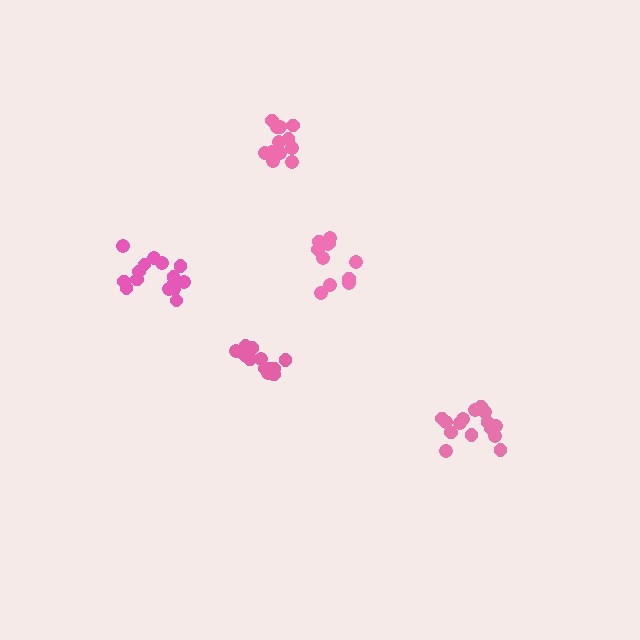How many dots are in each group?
Group 1: 15 dots, Group 2: 12 dots, Group 3: 12 dots, Group 4: 12 dots, Group 5: 15 dots (66 total).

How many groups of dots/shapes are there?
There are 5 groups.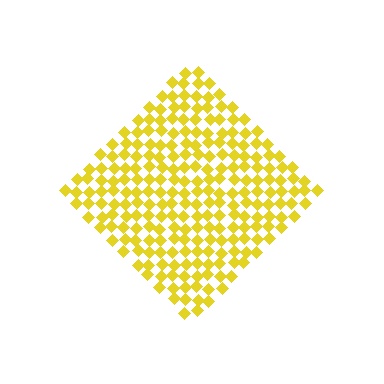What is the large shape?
The large shape is a diamond.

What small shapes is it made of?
It is made of small diamonds.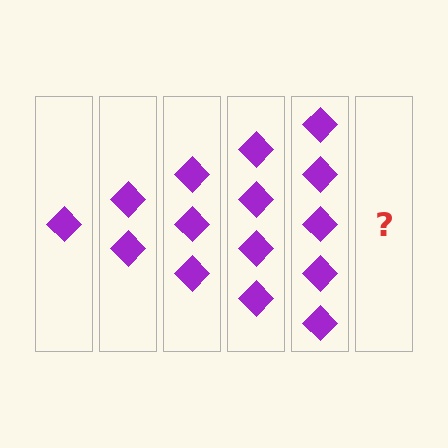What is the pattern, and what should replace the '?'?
The pattern is that each step adds one more diamond. The '?' should be 6 diamonds.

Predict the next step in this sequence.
The next step is 6 diamonds.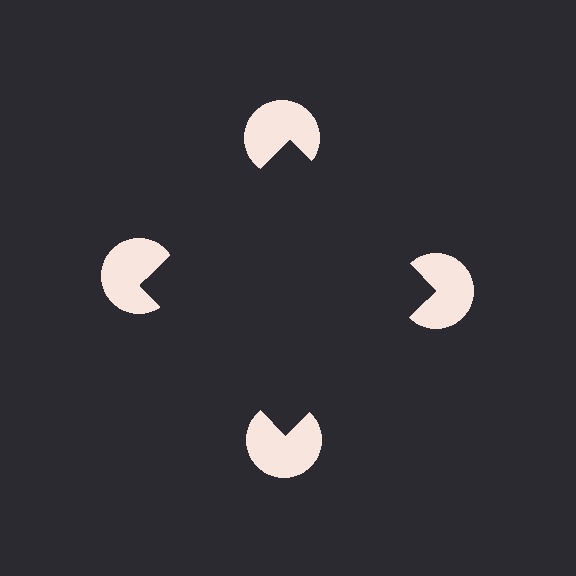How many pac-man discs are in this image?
There are 4 — one at each vertex of the illusory square.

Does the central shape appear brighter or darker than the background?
It typically appears slightly darker than the background, even though no actual brightness change is drawn.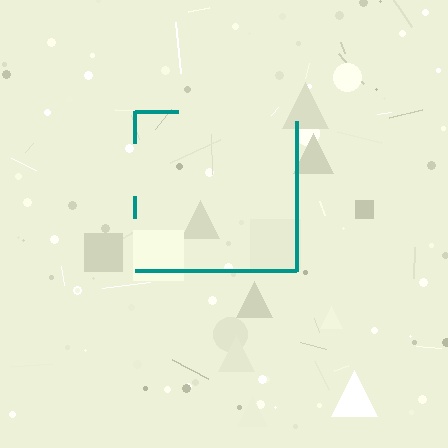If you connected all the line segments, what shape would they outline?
They would outline a square.